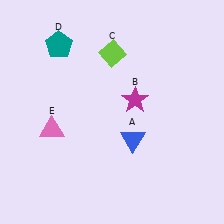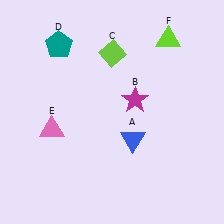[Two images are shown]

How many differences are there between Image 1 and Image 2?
There is 1 difference between the two images.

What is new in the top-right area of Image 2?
A lime triangle (F) was added in the top-right area of Image 2.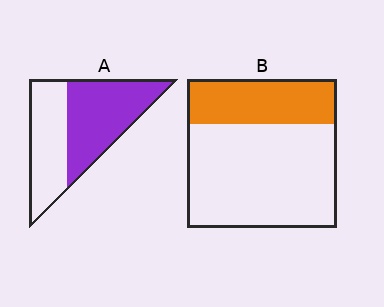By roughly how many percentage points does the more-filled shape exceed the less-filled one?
By roughly 25 percentage points (A over B).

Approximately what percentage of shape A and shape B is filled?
A is approximately 55% and B is approximately 30%.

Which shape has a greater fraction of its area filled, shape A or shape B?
Shape A.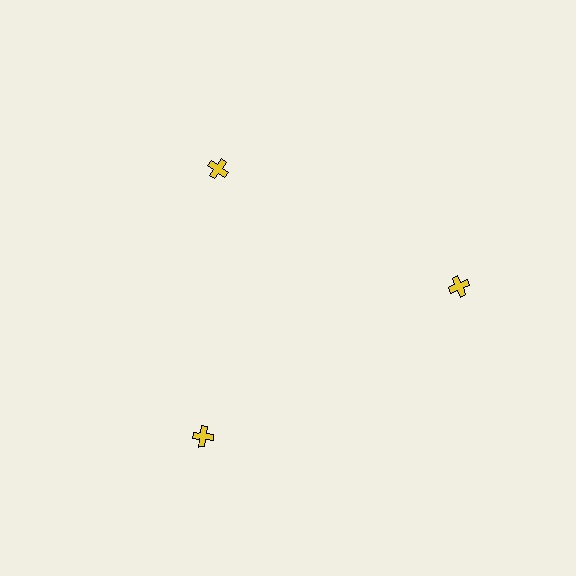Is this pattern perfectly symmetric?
No. The 3 yellow crosses are arranged in a ring, but one element near the 11 o'clock position is pulled inward toward the center, breaking the 3-fold rotational symmetry.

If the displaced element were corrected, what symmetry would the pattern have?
It would have 3-fold rotational symmetry — the pattern would map onto itself every 120 degrees.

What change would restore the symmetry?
The symmetry would be restored by moving it outward, back onto the ring so that all 3 crosses sit at equal angles and equal distance from the center.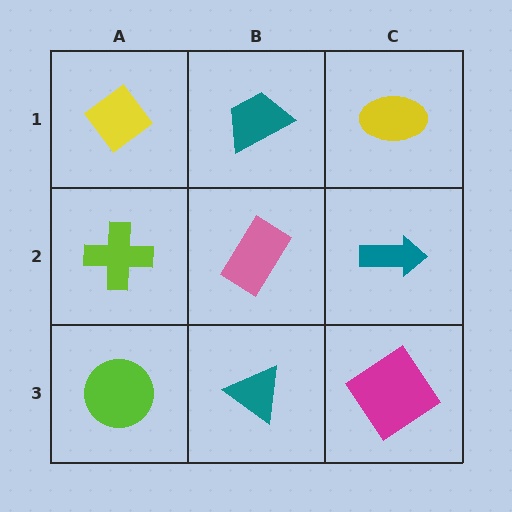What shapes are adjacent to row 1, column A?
A lime cross (row 2, column A), a teal trapezoid (row 1, column B).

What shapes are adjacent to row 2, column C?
A yellow ellipse (row 1, column C), a magenta diamond (row 3, column C), a pink rectangle (row 2, column B).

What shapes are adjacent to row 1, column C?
A teal arrow (row 2, column C), a teal trapezoid (row 1, column B).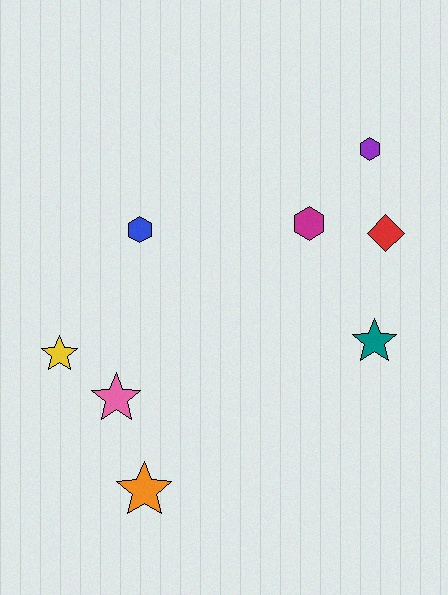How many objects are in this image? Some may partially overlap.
There are 8 objects.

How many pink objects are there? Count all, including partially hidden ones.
There is 1 pink object.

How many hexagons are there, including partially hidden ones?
There are 3 hexagons.